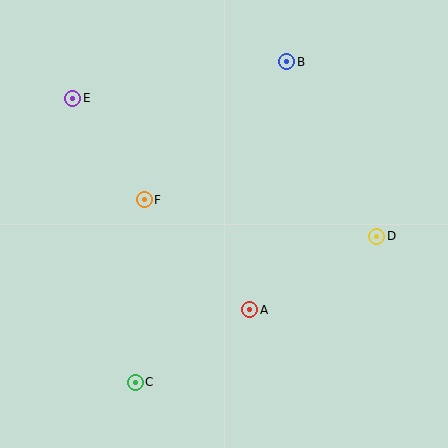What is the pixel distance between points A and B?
The distance between A and B is 251 pixels.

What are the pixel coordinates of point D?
Point D is at (377, 236).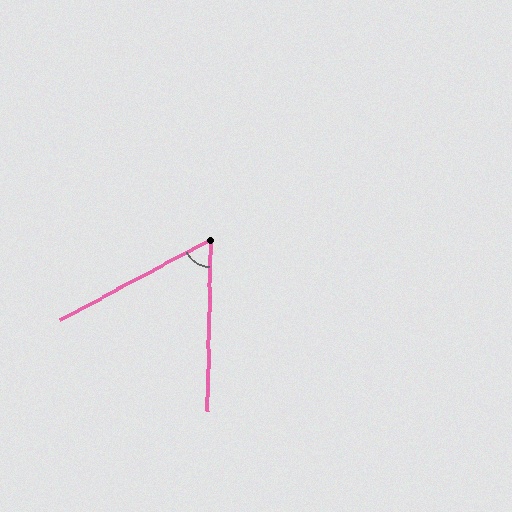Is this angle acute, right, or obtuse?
It is acute.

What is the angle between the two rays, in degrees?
Approximately 61 degrees.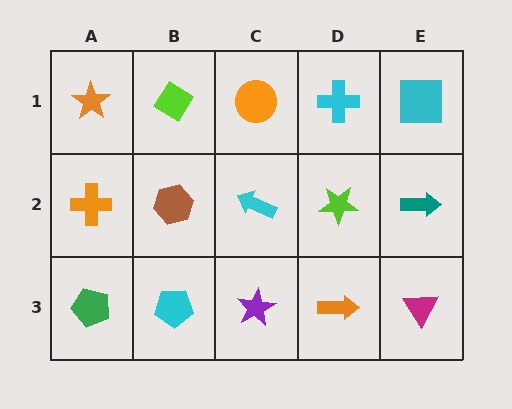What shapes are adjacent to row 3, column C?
A cyan arrow (row 2, column C), a cyan pentagon (row 3, column B), an orange arrow (row 3, column D).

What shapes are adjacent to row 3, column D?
A lime star (row 2, column D), a purple star (row 3, column C), a magenta triangle (row 3, column E).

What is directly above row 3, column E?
A teal arrow.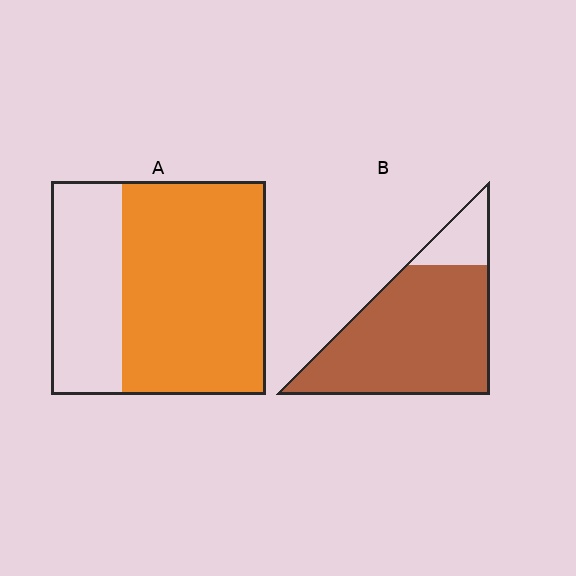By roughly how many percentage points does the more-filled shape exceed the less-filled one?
By roughly 20 percentage points (B over A).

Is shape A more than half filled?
Yes.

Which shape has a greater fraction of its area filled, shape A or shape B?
Shape B.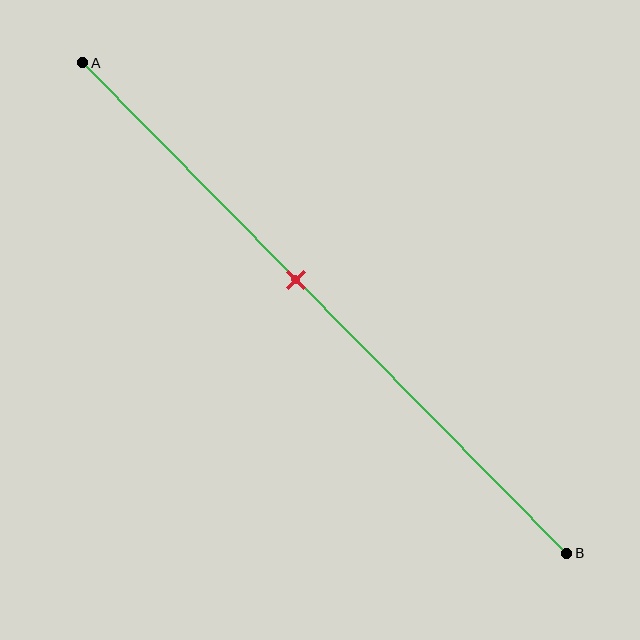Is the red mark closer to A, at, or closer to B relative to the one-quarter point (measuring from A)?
The red mark is closer to point B than the one-quarter point of segment AB.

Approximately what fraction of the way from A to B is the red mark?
The red mark is approximately 45% of the way from A to B.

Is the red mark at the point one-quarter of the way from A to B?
No, the mark is at about 45% from A, not at the 25% one-quarter point.